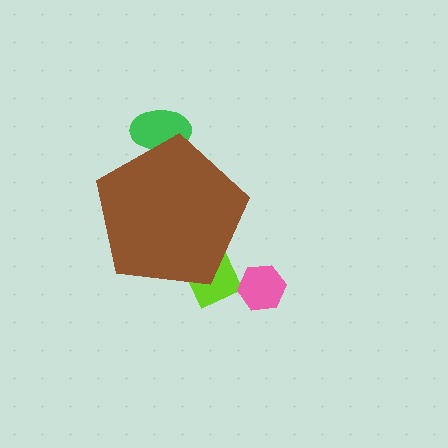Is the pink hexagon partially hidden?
No, the pink hexagon is fully visible.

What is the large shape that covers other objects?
A brown pentagon.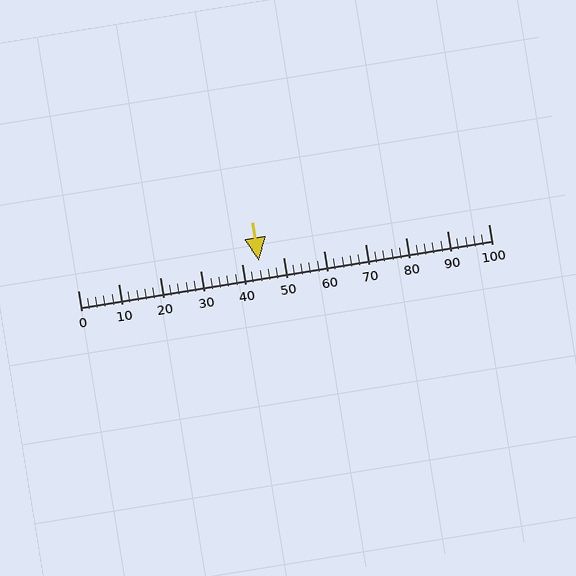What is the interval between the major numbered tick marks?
The major tick marks are spaced 10 units apart.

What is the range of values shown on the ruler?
The ruler shows values from 0 to 100.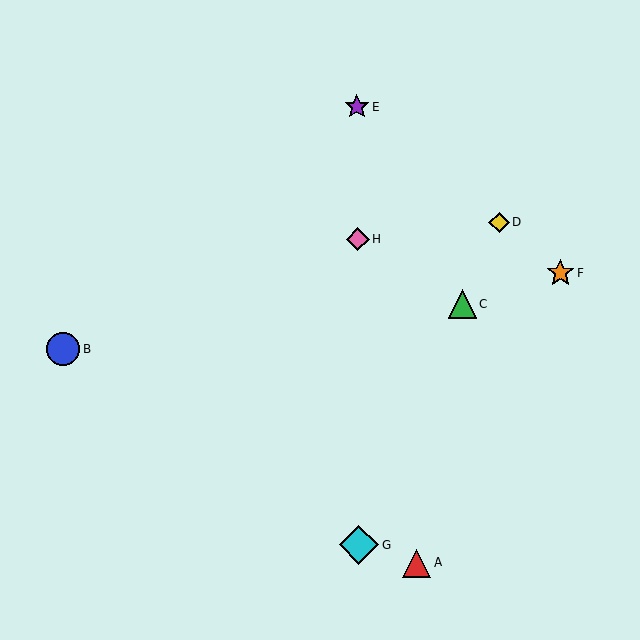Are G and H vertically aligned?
Yes, both are at x≈359.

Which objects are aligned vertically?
Objects E, G, H are aligned vertically.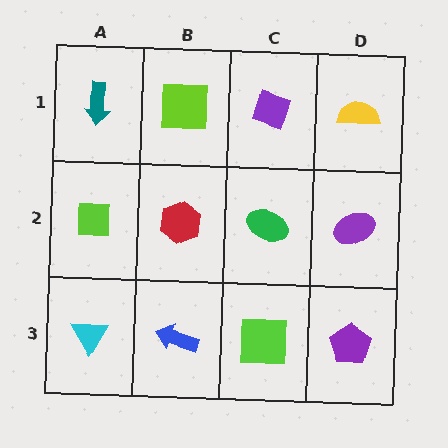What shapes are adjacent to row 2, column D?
A yellow semicircle (row 1, column D), a purple pentagon (row 3, column D), a green ellipse (row 2, column C).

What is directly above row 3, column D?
A purple ellipse.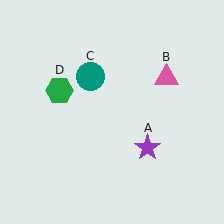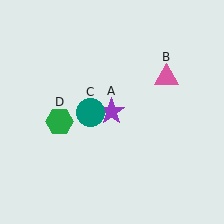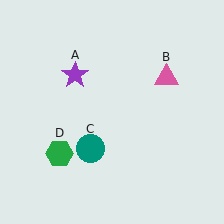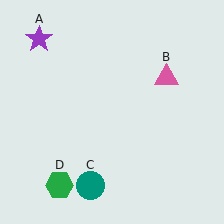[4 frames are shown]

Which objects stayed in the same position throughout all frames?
Pink triangle (object B) remained stationary.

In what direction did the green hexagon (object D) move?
The green hexagon (object D) moved down.